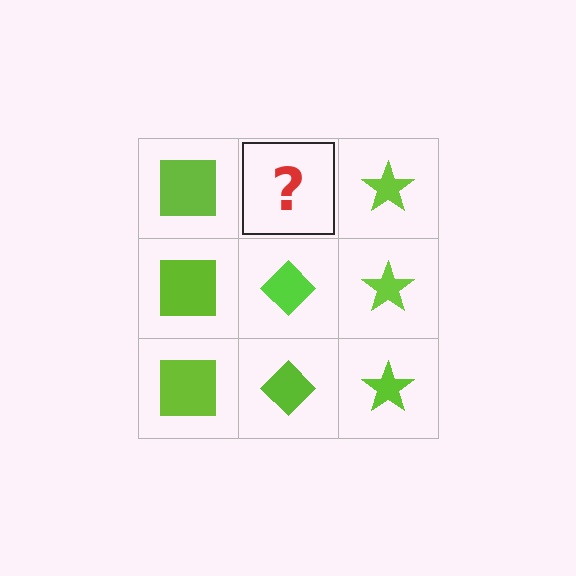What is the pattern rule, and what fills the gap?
The rule is that each column has a consistent shape. The gap should be filled with a lime diamond.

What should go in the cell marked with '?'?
The missing cell should contain a lime diamond.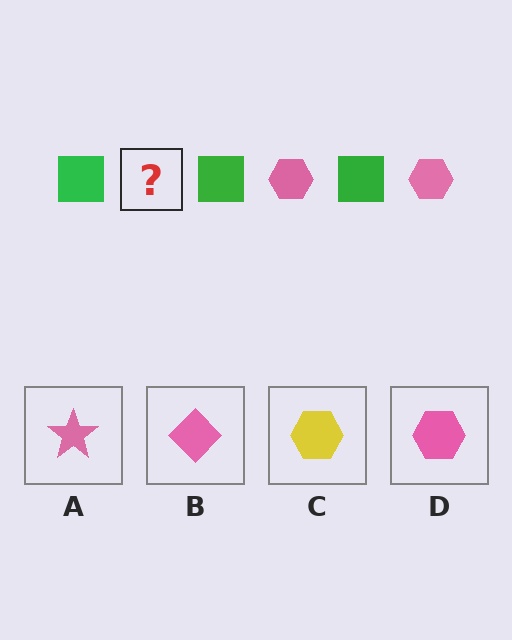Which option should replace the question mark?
Option D.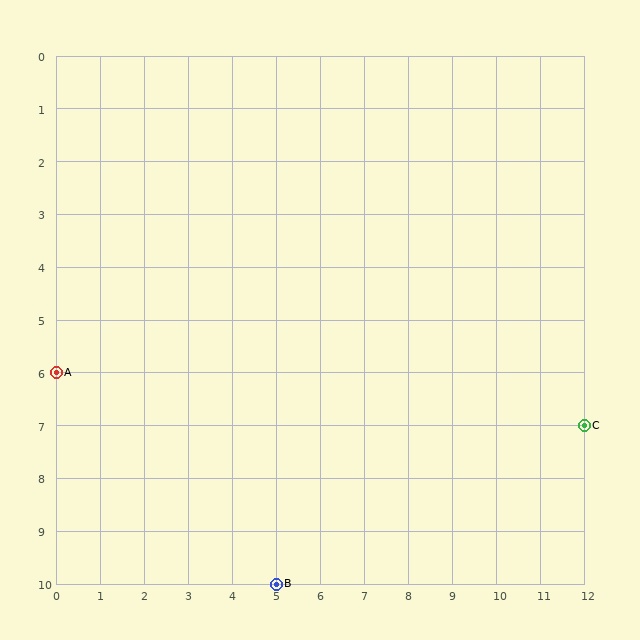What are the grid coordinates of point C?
Point C is at grid coordinates (12, 7).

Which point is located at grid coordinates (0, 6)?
Point A is at (0, 6).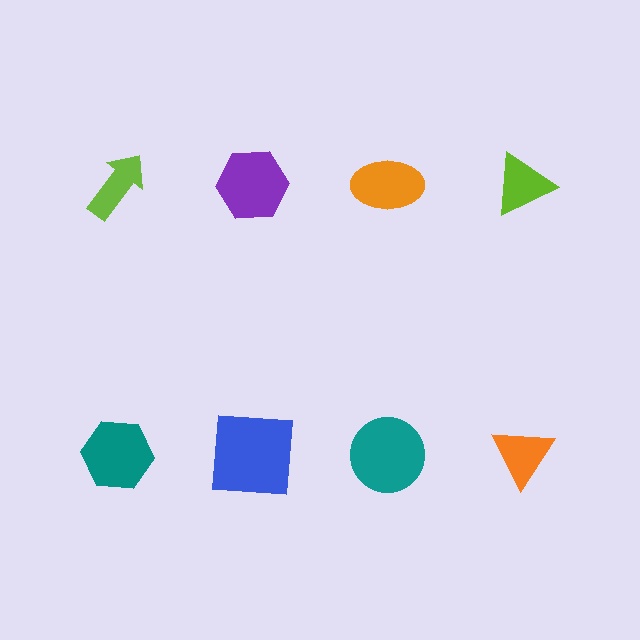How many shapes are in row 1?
4 shapes.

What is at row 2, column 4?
An orange triangle.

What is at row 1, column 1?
A lime arrow.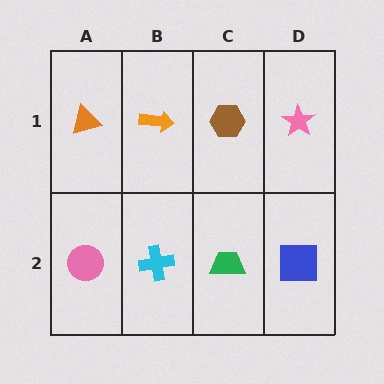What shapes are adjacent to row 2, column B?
An orange arrow (row 1, column B), a pink circle (row 2, column A), a green trapezoid (row 2, column C).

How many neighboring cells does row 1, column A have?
2.